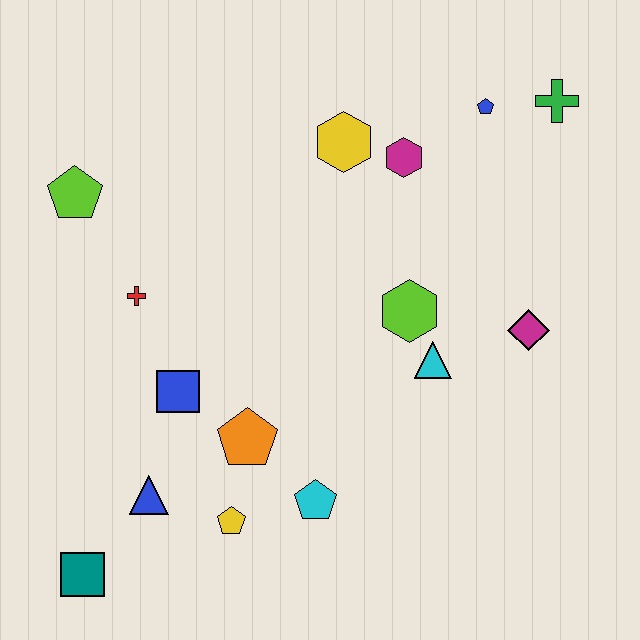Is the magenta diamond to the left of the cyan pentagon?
No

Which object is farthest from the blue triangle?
The green cross is farthest from the blue triangle.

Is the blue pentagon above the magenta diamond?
Yes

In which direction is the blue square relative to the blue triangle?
The blue square is above the blue triangle.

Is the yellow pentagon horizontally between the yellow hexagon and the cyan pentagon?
No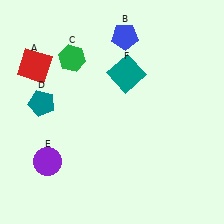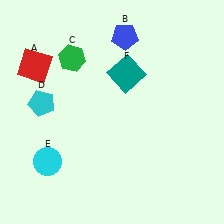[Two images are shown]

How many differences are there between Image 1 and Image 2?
There are 2 differences between the two images.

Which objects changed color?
D changed from teal to cyan. E changed from purple to cyan.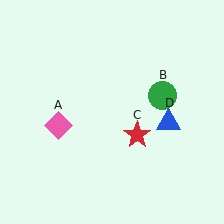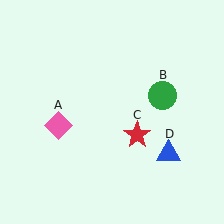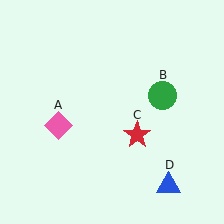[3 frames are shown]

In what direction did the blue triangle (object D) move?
The blue triangle (object D) moved down.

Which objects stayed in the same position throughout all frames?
Pink diamond (object A) and green circle (object B) and red star (object C) remained stationary.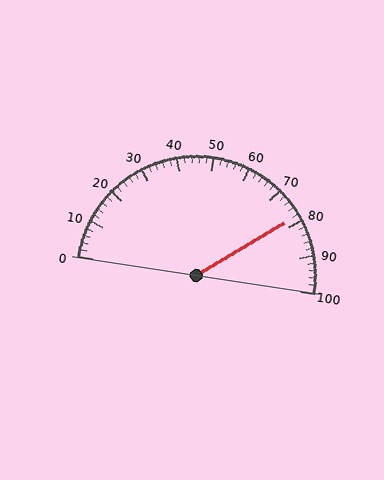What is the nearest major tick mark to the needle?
The nearest major tick mark is 80.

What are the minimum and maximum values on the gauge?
The gauge ranges from 0 to 100.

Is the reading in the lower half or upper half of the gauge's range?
The reading is in the upper half of the range (0 to 100).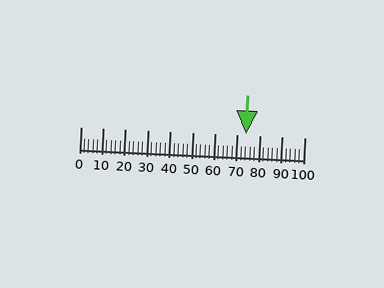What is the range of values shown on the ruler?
The ruler shows values from 0 to 100.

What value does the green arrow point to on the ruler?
The green arrow points to approximately 74.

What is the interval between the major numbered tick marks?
The major tick marks are spaced 10 units apart.